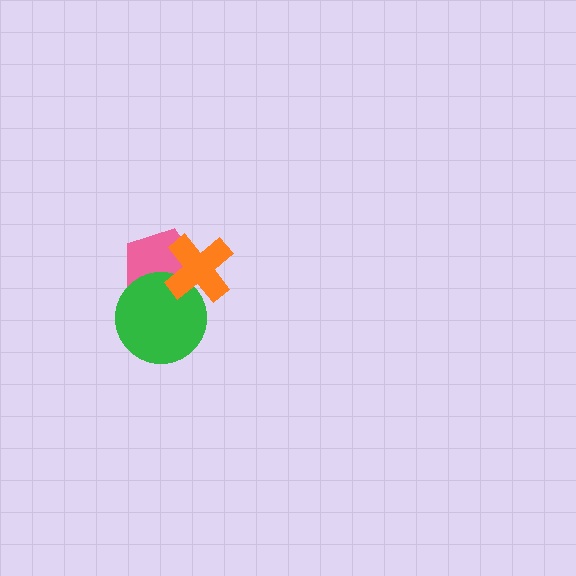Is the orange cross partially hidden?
No, no other shape covers it.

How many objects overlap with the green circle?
2 objects overlap with the green circle.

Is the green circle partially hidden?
Yes, it is partially covered by another shape.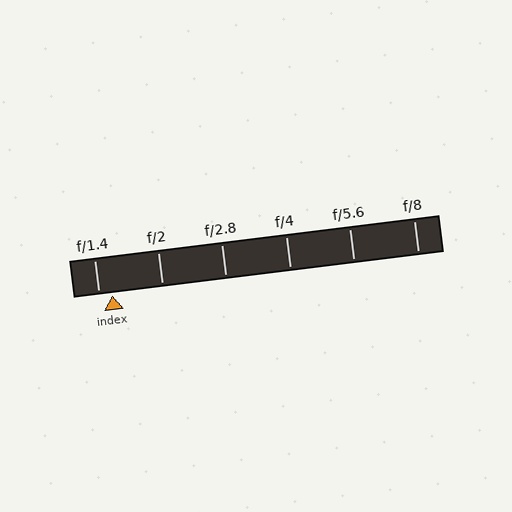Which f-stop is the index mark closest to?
The index mark is closest to f/1.4.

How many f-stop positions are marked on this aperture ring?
There are 6 f-stop positions marked.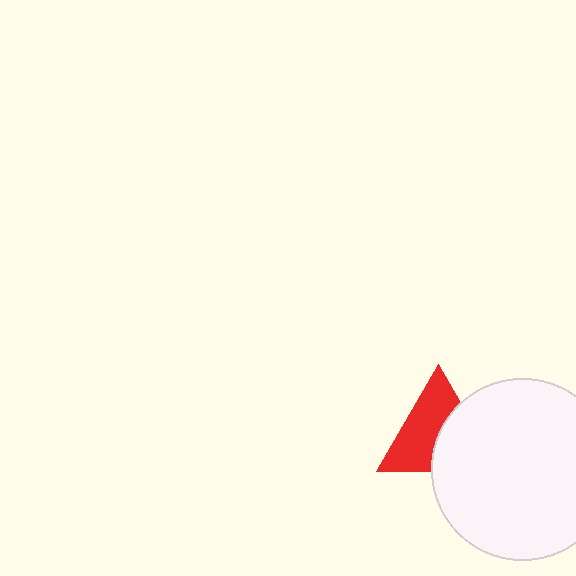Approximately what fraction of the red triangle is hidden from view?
Roughly 42% of the red triangle is hidden behind the white circle.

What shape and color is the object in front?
The object in front is a white circle.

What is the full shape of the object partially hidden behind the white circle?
The partially hidden object is a red triangle.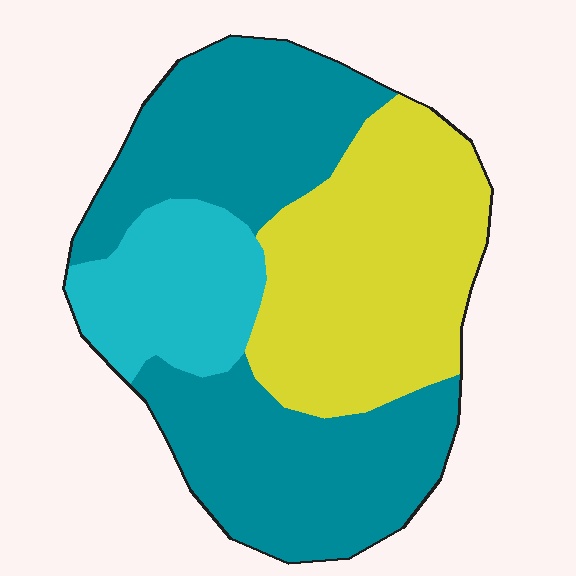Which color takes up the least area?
Cyan, at roughly 15%.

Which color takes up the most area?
Teal, at roughly 50%.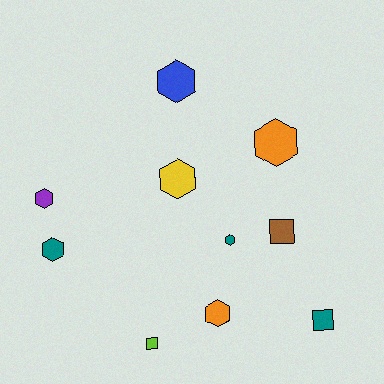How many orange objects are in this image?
There are 2 orange objects.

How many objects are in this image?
There are 10 objects.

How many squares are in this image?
There are 3 squares.